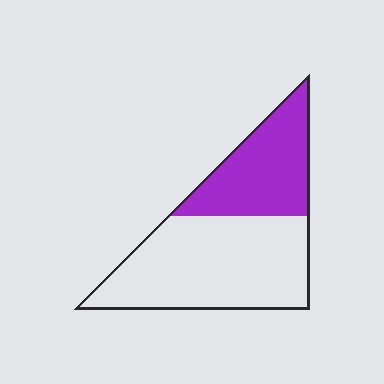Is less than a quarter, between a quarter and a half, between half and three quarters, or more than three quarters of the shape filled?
Between a quarter and a half.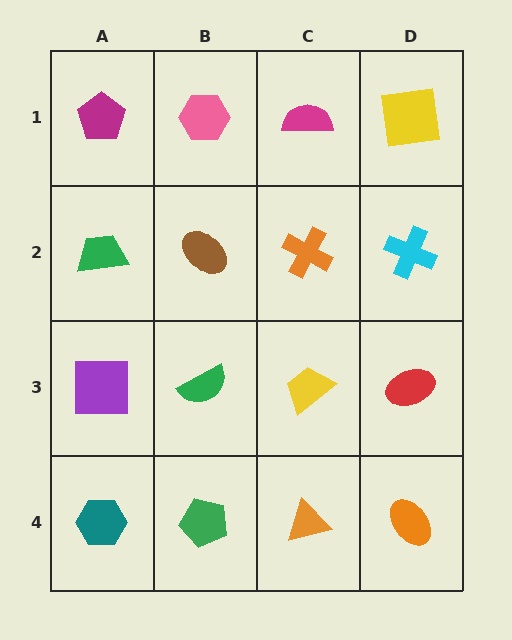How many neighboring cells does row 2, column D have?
3.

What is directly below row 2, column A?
A purple square.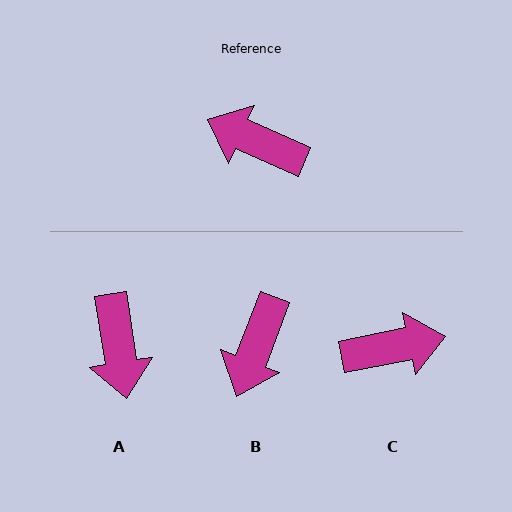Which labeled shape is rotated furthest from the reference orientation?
C, about 145 degrees away.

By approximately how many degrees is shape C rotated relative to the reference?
Approximately 145 degrees clockwise.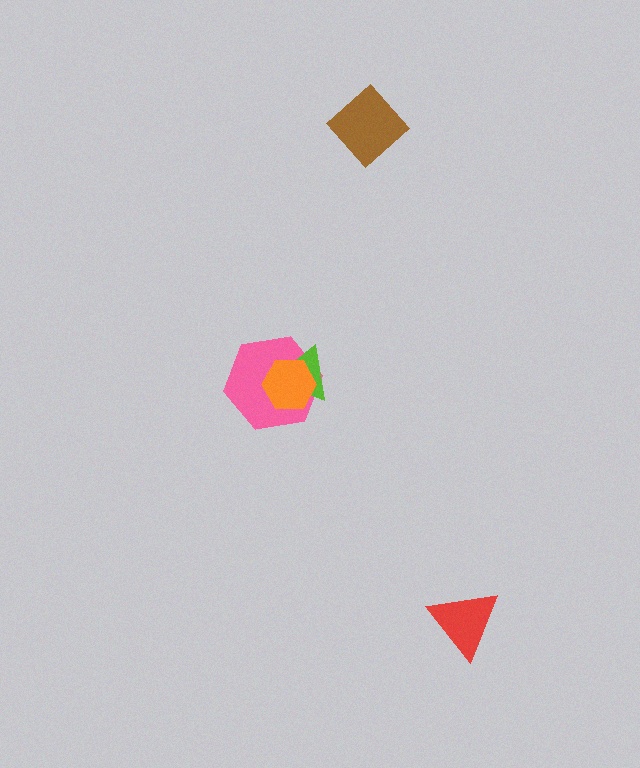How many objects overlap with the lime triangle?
2 objects overlap with the lime triangle.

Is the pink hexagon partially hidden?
Yes, it is partially covered by another shape.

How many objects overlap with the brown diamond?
0 objects overlap with the brown diamond.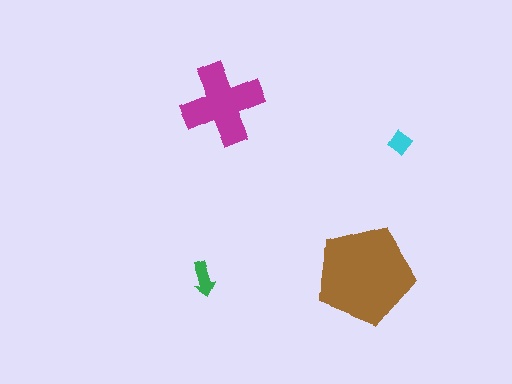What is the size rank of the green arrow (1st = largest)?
3rd.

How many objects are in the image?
There are 4 objects in the image.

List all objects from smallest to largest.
The cyan diamond, the green arrow, the magenta cross, the brown pentagon.